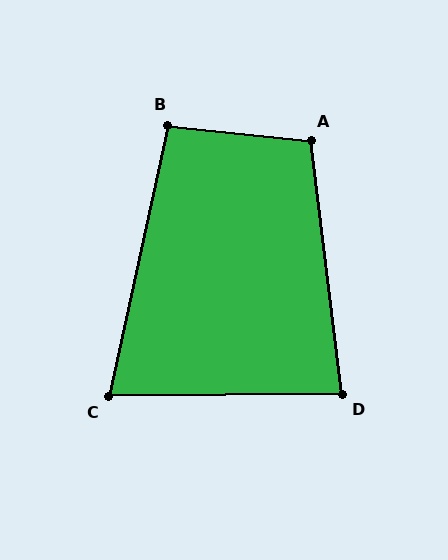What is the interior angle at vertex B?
Approximately 96 degrees (obtuse).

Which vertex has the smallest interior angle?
C, at approximately 77 degrees.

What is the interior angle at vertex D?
Approximately 84 degrees (acute).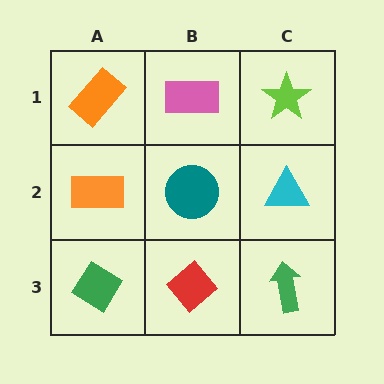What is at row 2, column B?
A teal circle.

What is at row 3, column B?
A red diamond.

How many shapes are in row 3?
3 shapes.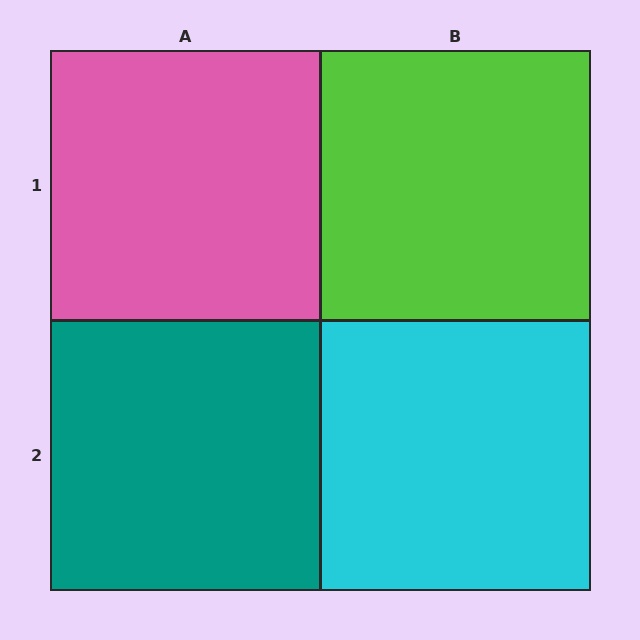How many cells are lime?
1 cell is lime.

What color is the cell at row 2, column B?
Cyan.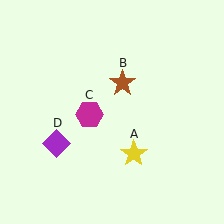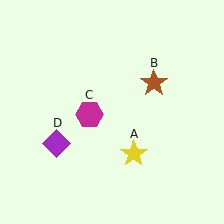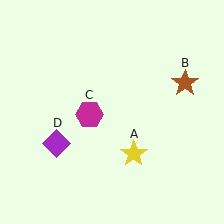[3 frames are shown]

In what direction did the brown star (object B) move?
The brown star (object B) moved right.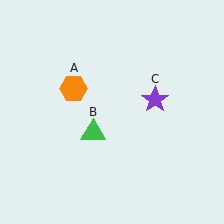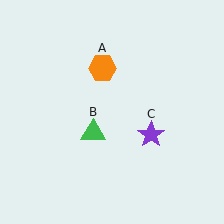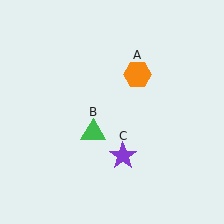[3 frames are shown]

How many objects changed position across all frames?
2 objects changed position: orange hexagon (object A), purple star (object C).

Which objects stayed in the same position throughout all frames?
Green triangle (object B) remained stationary.